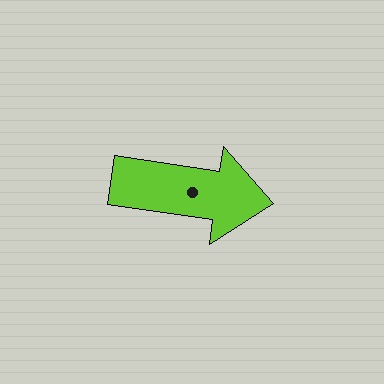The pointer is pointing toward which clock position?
Roughly 3 o'clock.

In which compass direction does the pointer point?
East.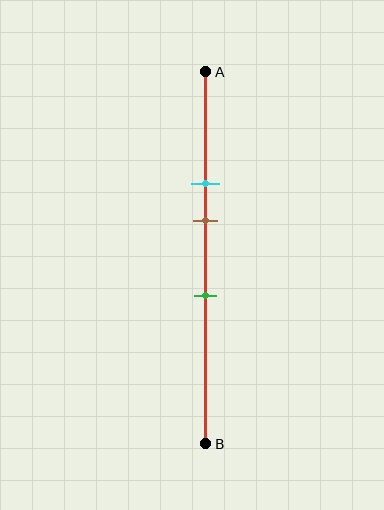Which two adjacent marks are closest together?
The cyan and brown marks are the closest adjacent pair.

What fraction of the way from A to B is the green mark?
The green mark is approximately 60% (0.6) of the way from A to B.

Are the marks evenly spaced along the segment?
Yes, the marks are approximately evenly spaced.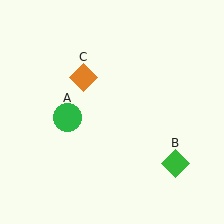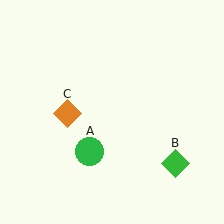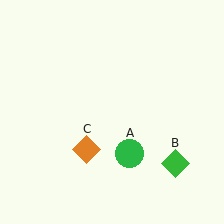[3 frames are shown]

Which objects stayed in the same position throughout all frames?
Green diamond (object B) remained stationary.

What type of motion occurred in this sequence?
The green circle (object A), orange diamond (object C) rotated counterclockwise around the center of the scene.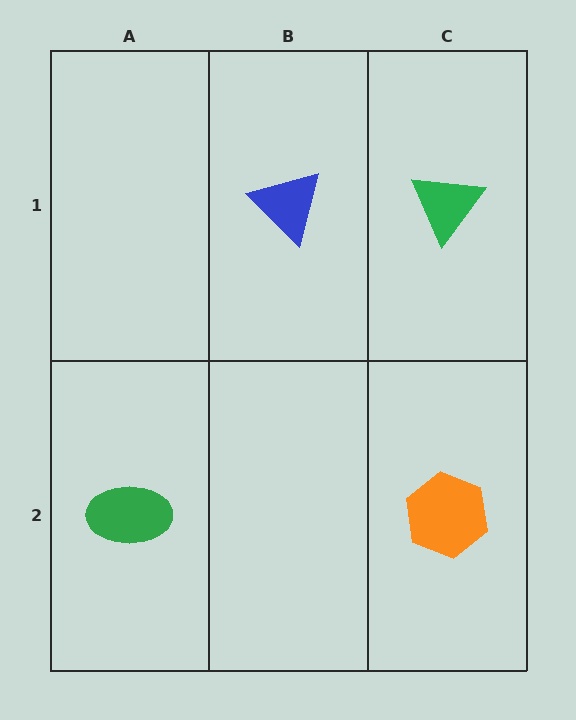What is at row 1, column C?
A green triangle.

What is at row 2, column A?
A green ellipse.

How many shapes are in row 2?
2 shapes.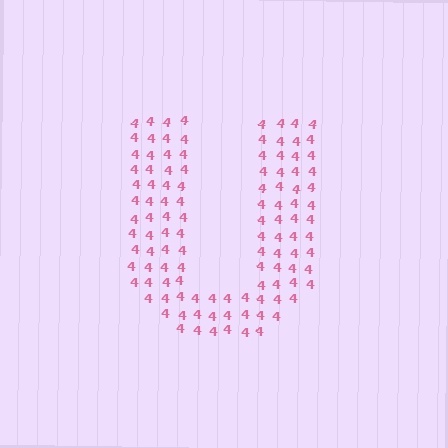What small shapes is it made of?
It is made of small digit 4's.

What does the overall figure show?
The overall figure shows the letter U.